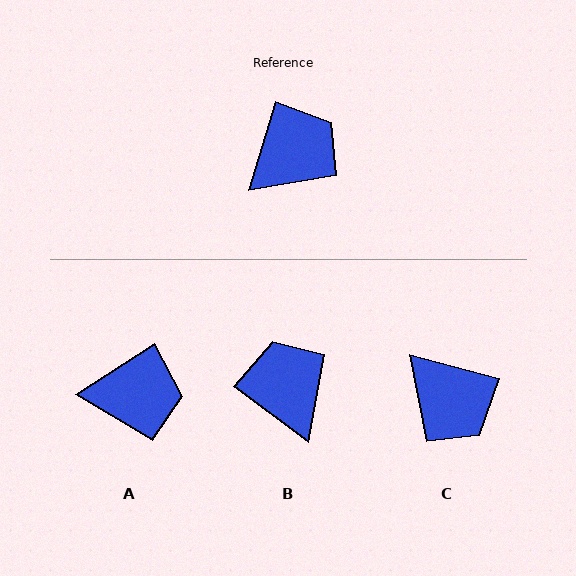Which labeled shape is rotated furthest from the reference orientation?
C, about 89 degrees away.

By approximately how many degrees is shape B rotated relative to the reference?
Approximately 70 degrees counter-clockwise.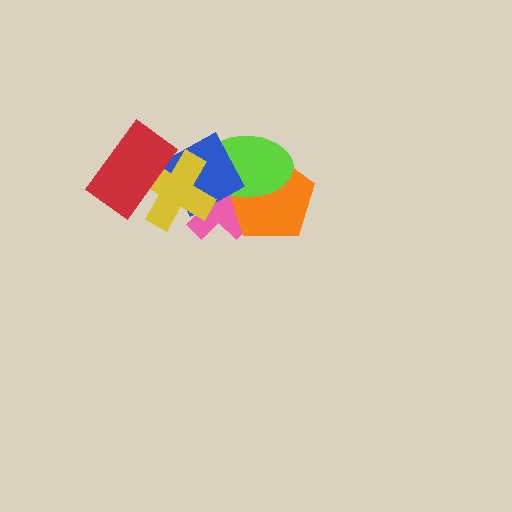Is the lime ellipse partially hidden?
Yes, it is partially covered by another shape.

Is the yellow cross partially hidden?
Yes, it is partially covered by another shape.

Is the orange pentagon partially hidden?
Yes, it is partially covered by another shape.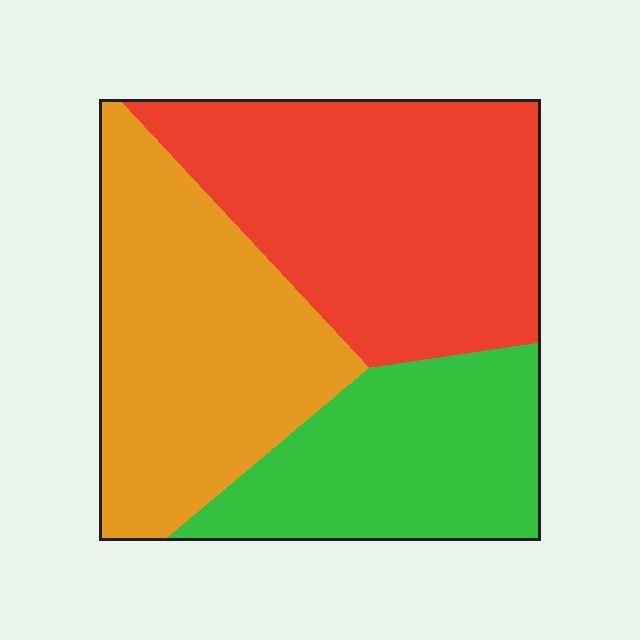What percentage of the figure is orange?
Orange takes up about one third (1/3) of the figure.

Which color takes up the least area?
Green, at roughly 25%.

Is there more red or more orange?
Red.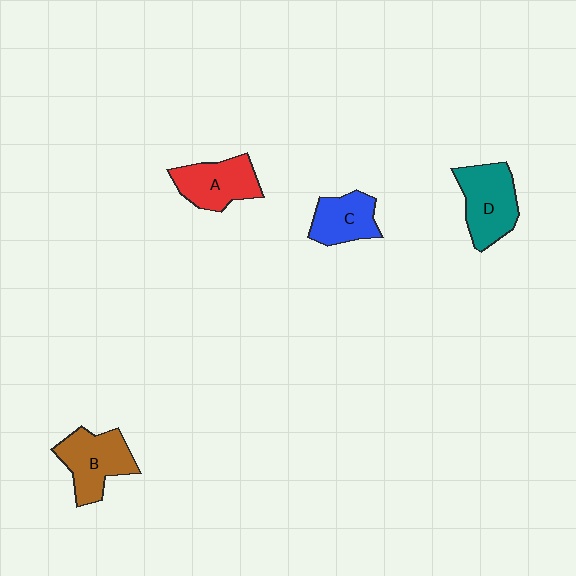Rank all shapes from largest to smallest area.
From largest to smallest: D (teal), B (brown), A (red), C (blue).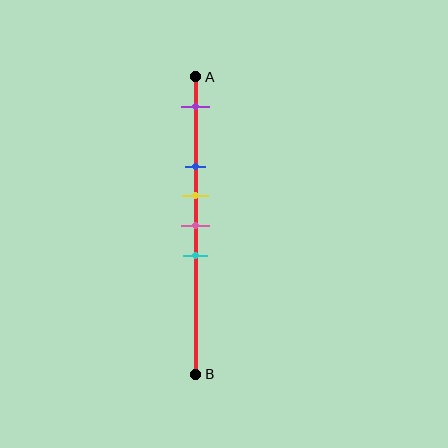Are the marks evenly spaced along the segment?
No, the marks are not evenly spaced.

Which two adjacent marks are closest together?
The yellow and pink marks are the closest adjacent pair.